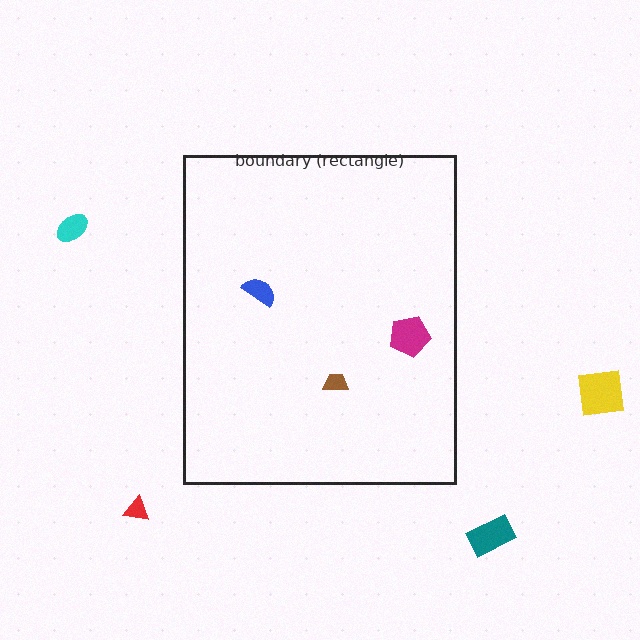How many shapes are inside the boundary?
3 inside, 4 outside.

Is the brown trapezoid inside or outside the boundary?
Inside.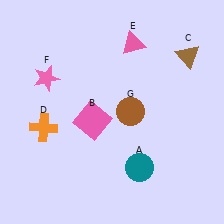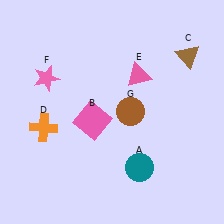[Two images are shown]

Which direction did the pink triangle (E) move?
The pink triangle (E) moved down.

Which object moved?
The pink triangle (E) moved down.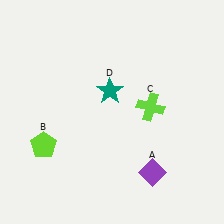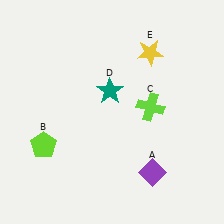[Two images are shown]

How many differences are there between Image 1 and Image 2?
There is 1 difference between the two images.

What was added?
A yellow star (E) was added in Image 2.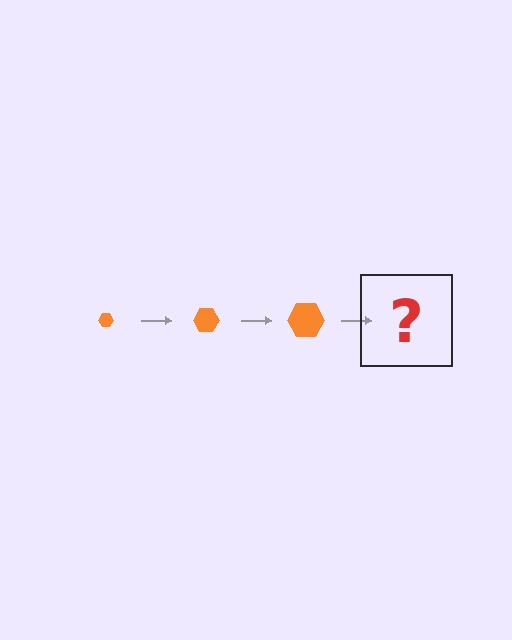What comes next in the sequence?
The next element should be an orange hexagon, larger than the previous one.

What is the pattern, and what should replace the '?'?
The pattern is that the hexagon gets progressively larger each step. The '?' should be an orange hexagon, larger than the previous one.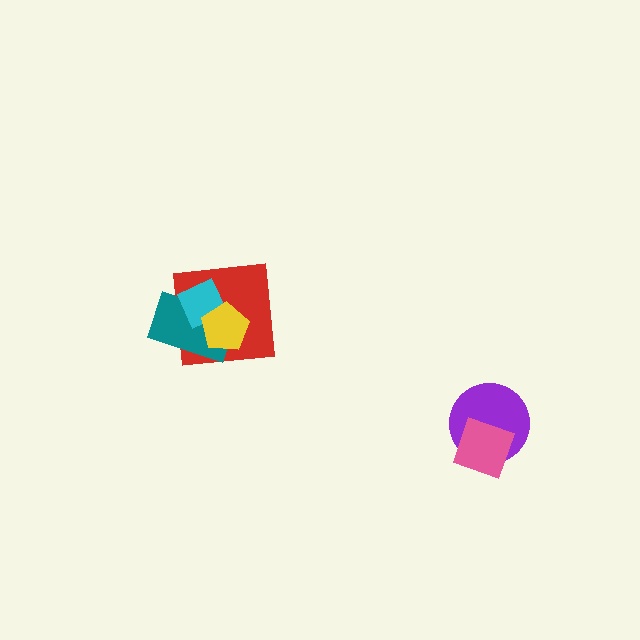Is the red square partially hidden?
Yes, it is partially covered by another shape.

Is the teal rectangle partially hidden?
Yes, it is partially covered by another shape.